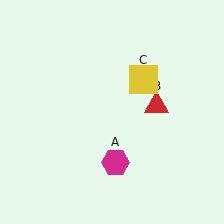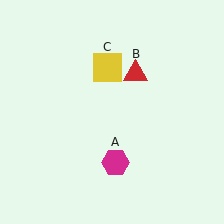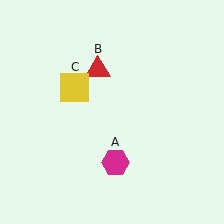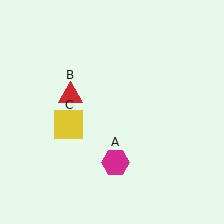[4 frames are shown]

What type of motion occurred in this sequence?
The red triangle (object B), yellow square (object C) rotated counterclockwise around the center of the scene.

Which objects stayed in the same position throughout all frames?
Magenta hexagon (object A) remained stationary.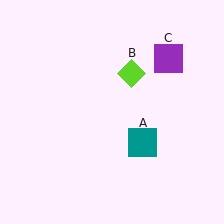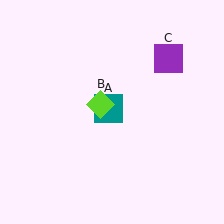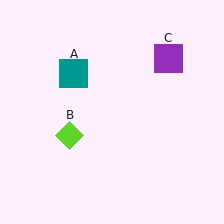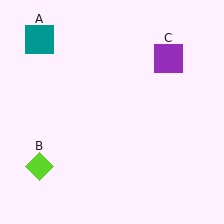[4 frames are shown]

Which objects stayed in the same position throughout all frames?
Purple square (object C) remained stationary.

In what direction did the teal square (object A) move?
The teal square (object A) moved up and to the left.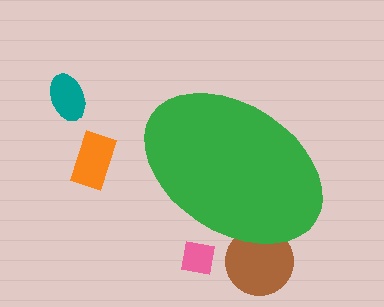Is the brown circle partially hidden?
Yes, the brown circle is partially hidden behind the green ellipse.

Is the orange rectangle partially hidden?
No, the orange rectangle is fully visible.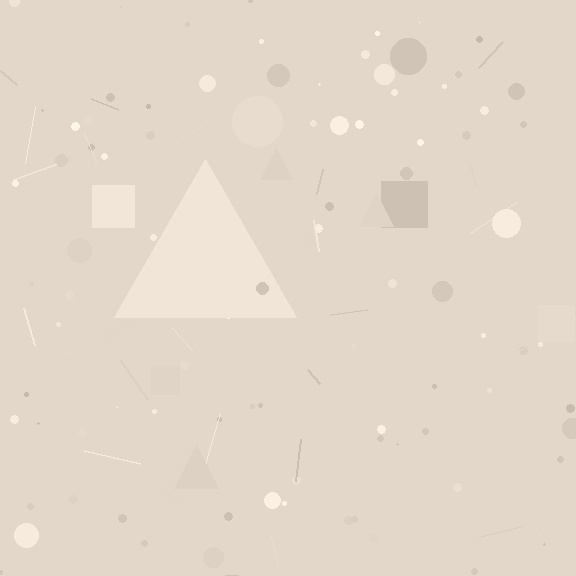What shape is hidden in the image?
A triangle is hidden in the image.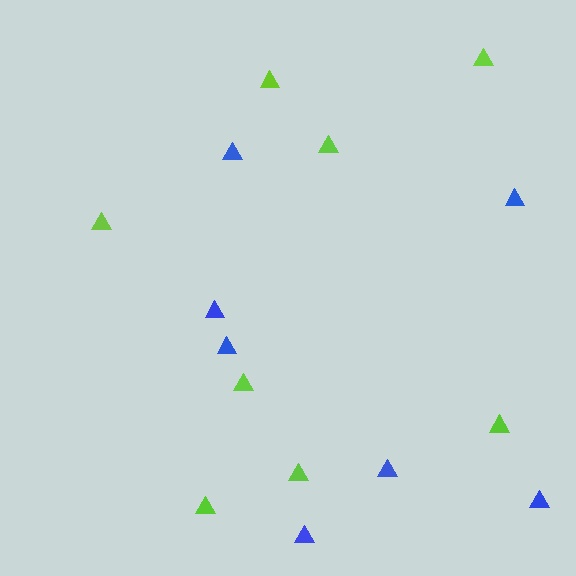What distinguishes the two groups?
There are 2 groups: one group of lime triangles (8) and one group of blue triangles (7).